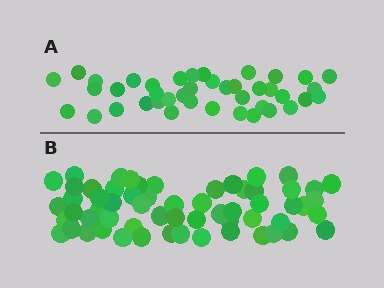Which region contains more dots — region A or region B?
Region B (the bottom region) has more dots.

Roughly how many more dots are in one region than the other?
Region B has approximately 20 more dots than region A.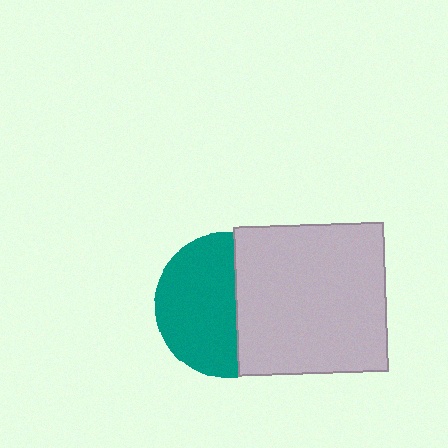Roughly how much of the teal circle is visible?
About half of it is visible (roughly 58%).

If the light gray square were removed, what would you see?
You would see the complete teal circle.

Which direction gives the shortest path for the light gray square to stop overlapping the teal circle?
Moving right gives the shortest separation.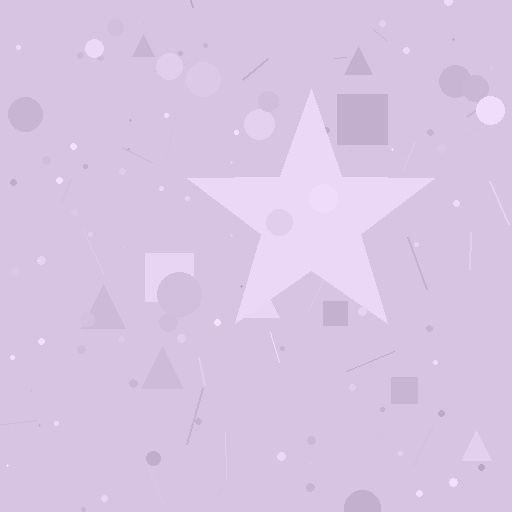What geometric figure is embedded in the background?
A star is embedded in the background.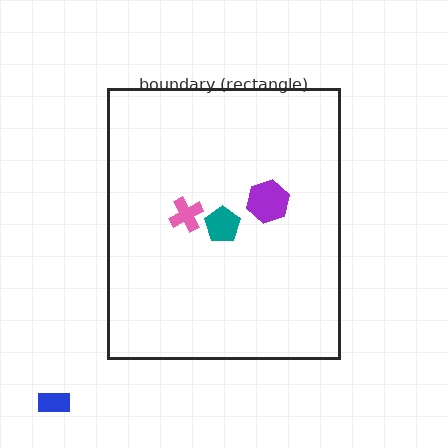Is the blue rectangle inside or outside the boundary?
Outside.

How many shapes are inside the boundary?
3 inside, 1 outside.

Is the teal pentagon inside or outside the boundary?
Inside.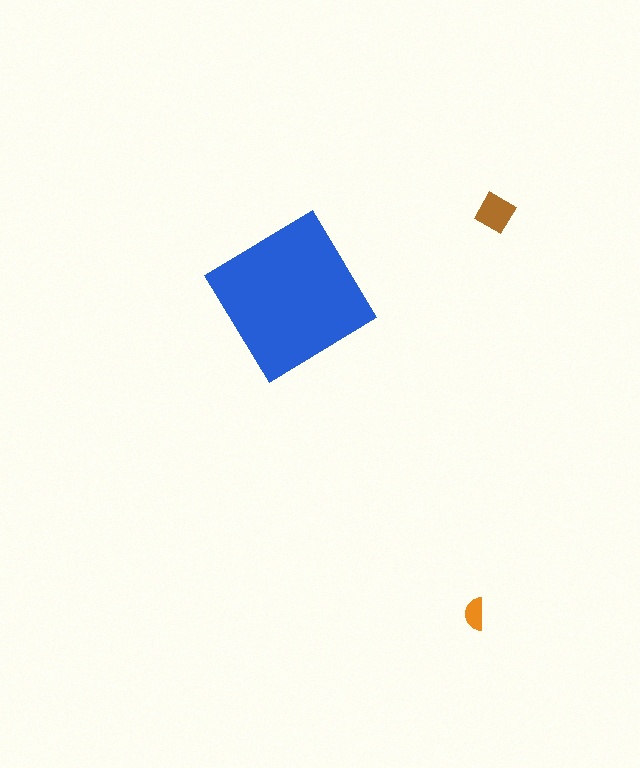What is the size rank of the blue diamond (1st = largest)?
1st.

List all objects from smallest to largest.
The orange semicircle, the brown diamond, the blue diamond.